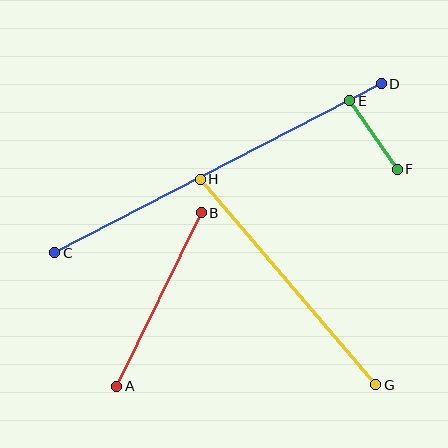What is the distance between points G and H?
The distance is approximately 271 pixels.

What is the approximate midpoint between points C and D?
The midpoint is at approximately (218, 168) pixels.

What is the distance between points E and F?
The distance is approximately 84 pixels.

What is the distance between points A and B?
The distance is approximately 193 pixels.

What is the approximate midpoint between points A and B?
The midpoint is at approximately (159, 299) pixels.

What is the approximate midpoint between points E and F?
The midpoint is at approximately (373, 135) pixels.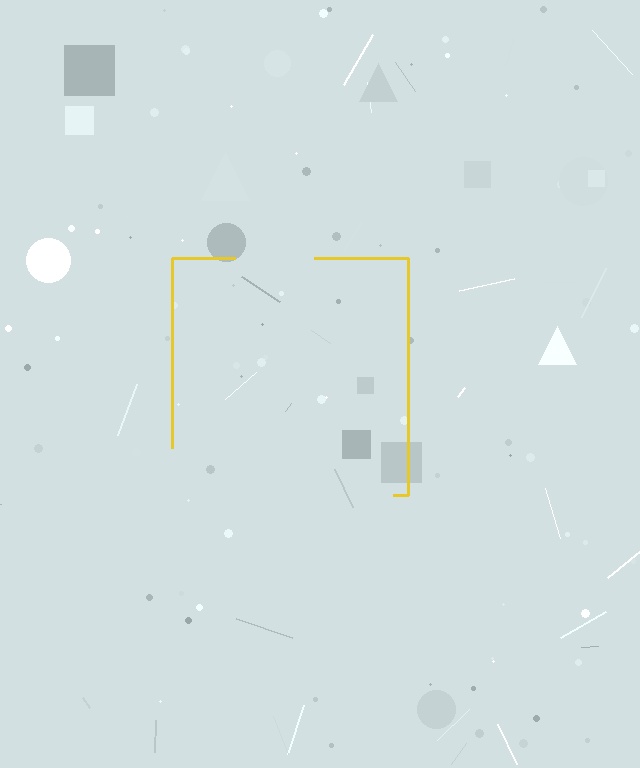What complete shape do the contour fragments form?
The contour fragments form a square.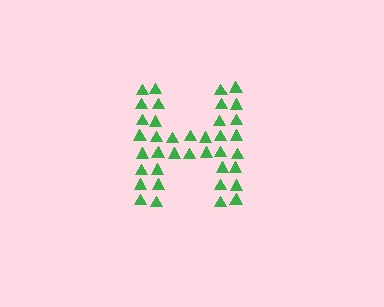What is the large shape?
The large shape is the letter H.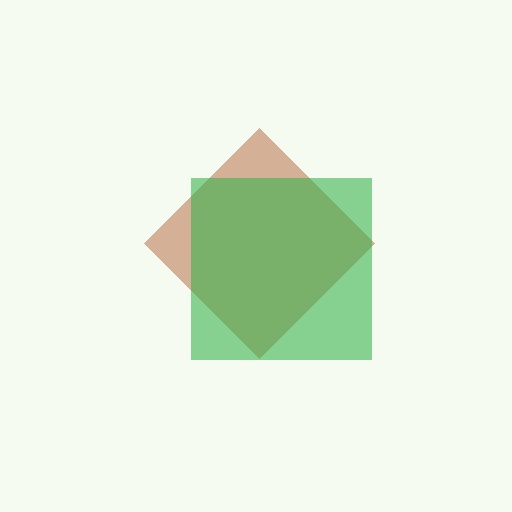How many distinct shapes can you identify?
There are 2 distinct shapes: a brown diamond, a green square.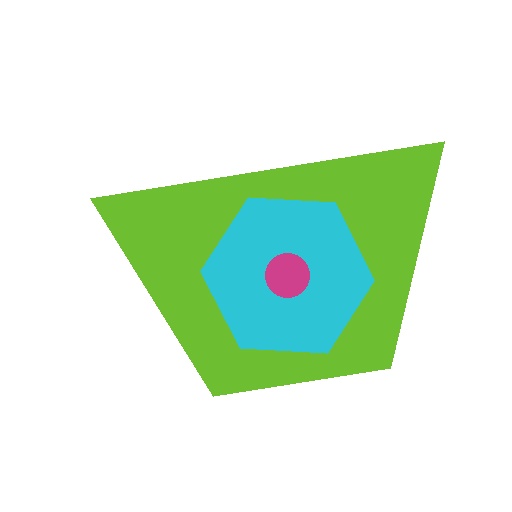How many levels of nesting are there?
3.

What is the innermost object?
The magenta circle.